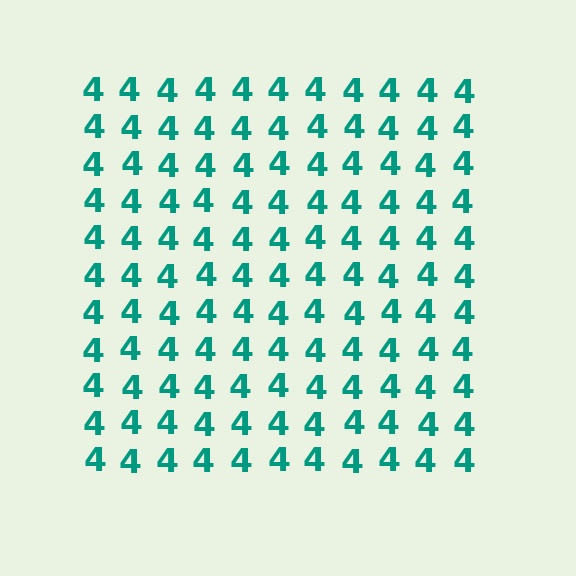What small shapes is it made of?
It is made of small digit 4's.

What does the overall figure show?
The overall figure shows a square.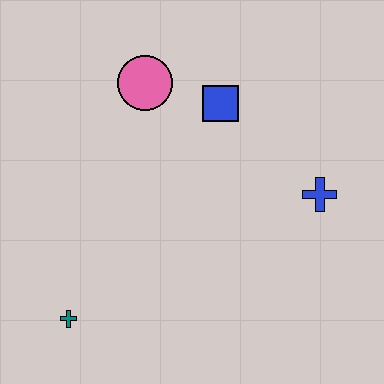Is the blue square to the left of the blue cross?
Yes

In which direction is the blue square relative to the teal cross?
The blue square is above the teal cross.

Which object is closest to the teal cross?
The pink circle is closest to the teal cross.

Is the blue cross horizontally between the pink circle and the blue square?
No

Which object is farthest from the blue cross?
The teal cross is farthest from the blue cross.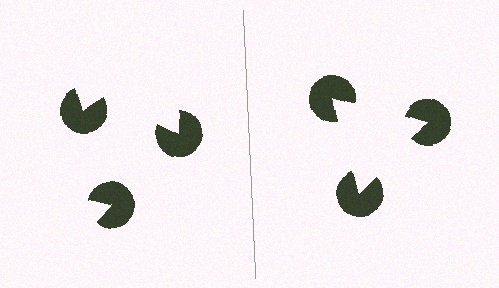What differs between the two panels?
The pac-man discs are positioned identically on both sides; only the wedge orientations differ. On the right they align to a triangle; on the left they are misaligned.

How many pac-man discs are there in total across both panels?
6 — 3 on each side.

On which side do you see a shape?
An illusory triangle appears on the right side. On the left side the wedge cuts are rotated, so no coherent shape forms.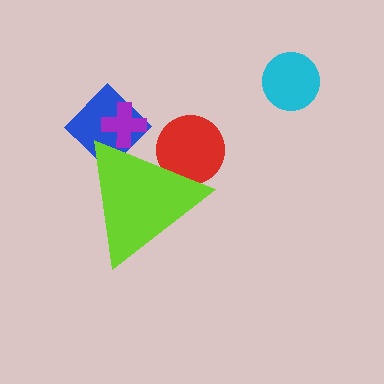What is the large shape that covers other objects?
A lime triangle.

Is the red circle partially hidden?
Yes, the red circle is partially hidden behind the lime triangle.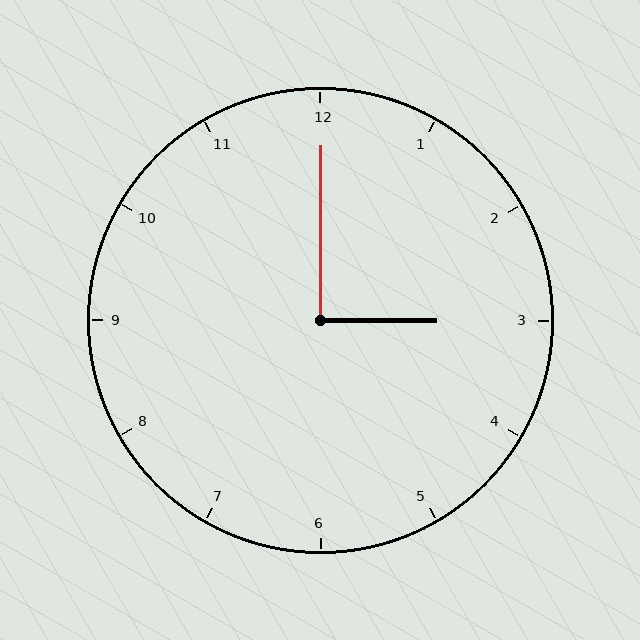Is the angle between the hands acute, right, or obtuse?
It is right.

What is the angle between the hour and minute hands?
Approximately 90 degrees.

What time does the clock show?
3:00.